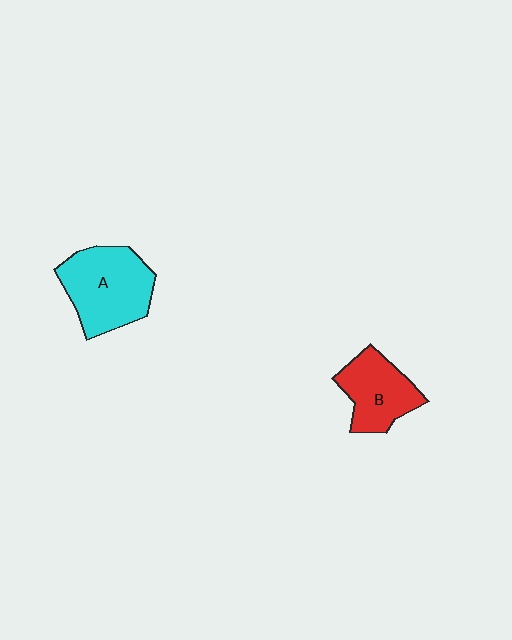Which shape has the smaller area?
Shape B (red).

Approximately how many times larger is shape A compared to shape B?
Approximately 1.4 times.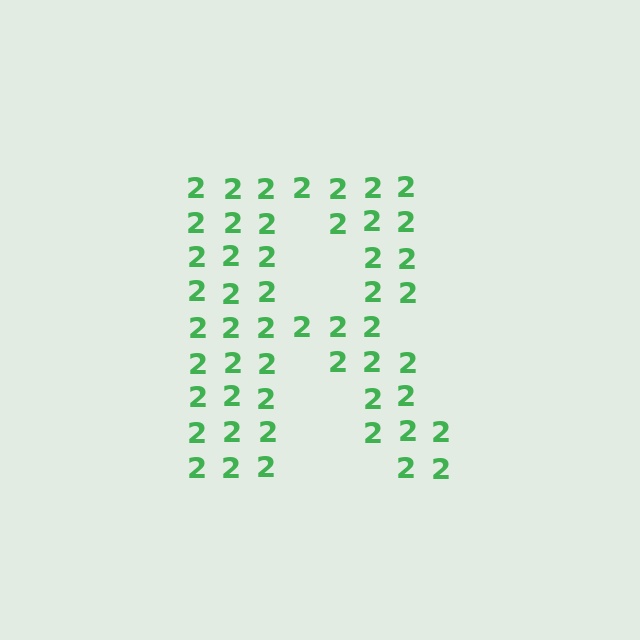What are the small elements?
The small elements are digit 2's.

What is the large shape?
The large shape is the letter R.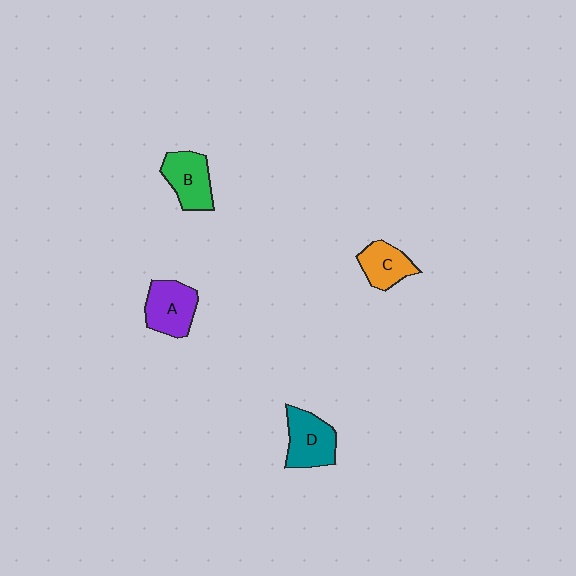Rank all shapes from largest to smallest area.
From largest to smallest: D (teal), A (purple), B (green), C (orange).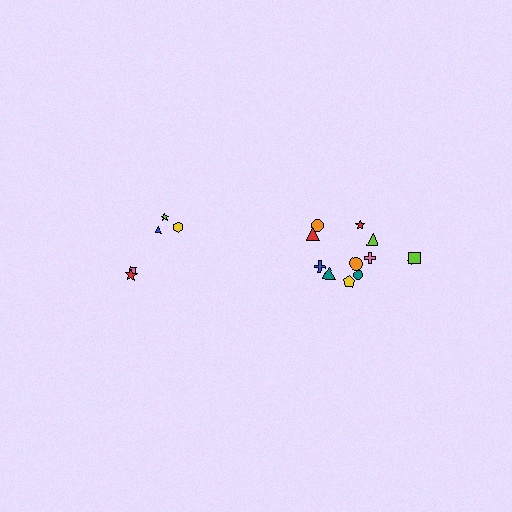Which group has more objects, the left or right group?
The right group.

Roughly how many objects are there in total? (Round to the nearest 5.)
Roughly 15 objects in total.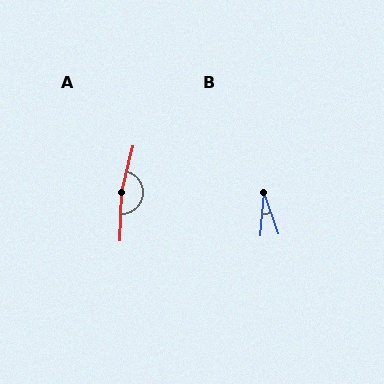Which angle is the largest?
A, at approximately 167 degrees.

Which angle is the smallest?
B, at approximately 23 degrees.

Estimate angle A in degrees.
Approximately 167 degrees.